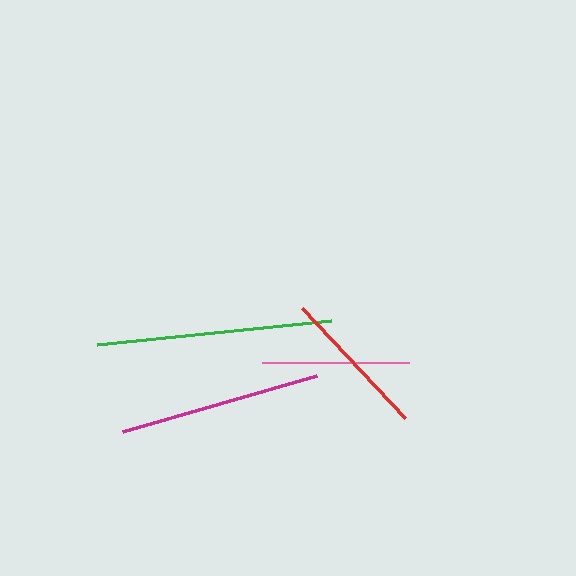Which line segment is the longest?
The green line is the longest at approximately 235 pixels.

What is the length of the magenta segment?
The magenta segment is approximately 202 pixels long.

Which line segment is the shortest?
The pink line is the shortest at approximately 147 pixels.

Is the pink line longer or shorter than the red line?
The red line is longer than the pink line.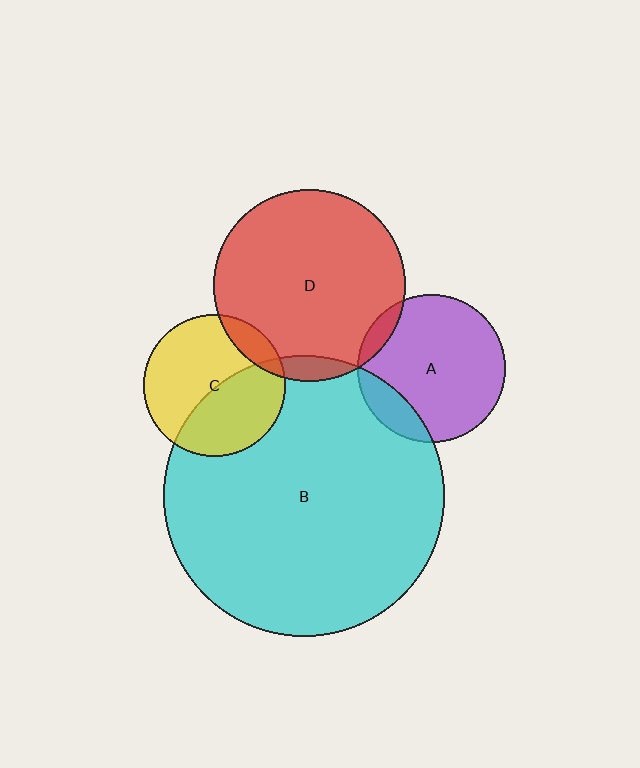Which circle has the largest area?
Circle B (cyan).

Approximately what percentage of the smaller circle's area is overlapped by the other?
Approximately 15%.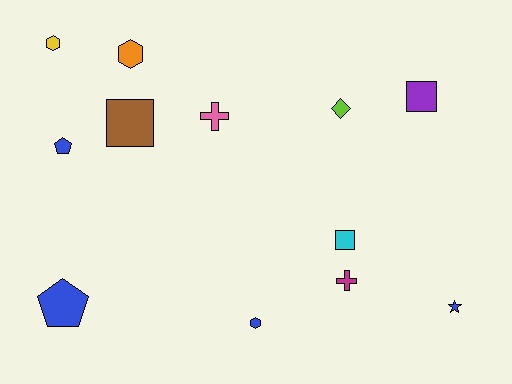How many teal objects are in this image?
There are no teal objects.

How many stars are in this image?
There is 1 star.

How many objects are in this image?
There are 12 objects.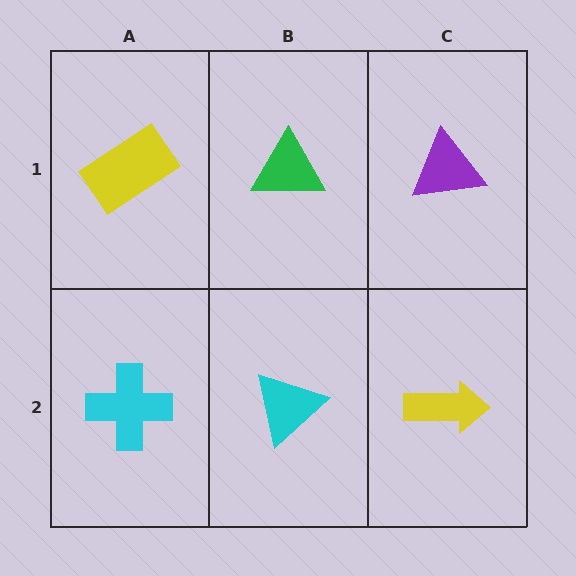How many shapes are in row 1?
3 shapes.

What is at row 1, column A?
A yellow rectangle.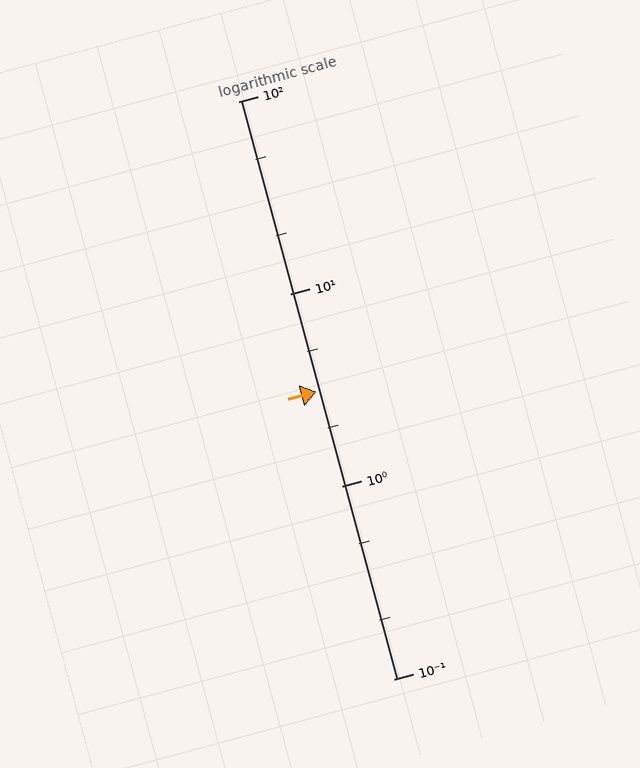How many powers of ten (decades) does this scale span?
The scale spans 3 decades, from 0.1 to 100.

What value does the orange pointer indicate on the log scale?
The pointer indicates approximately 3.1.